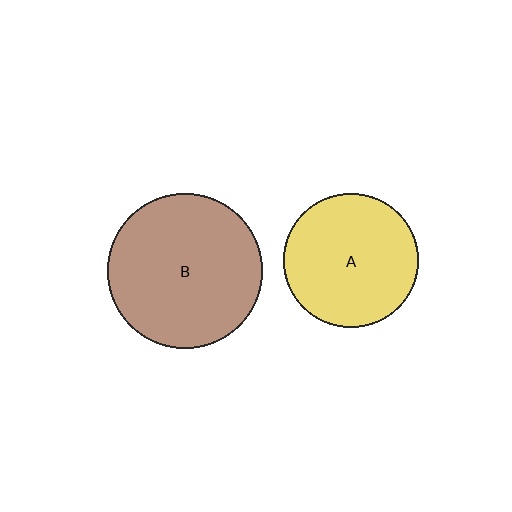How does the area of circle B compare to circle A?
Approximately 1.3 times.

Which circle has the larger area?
Circle B (brown).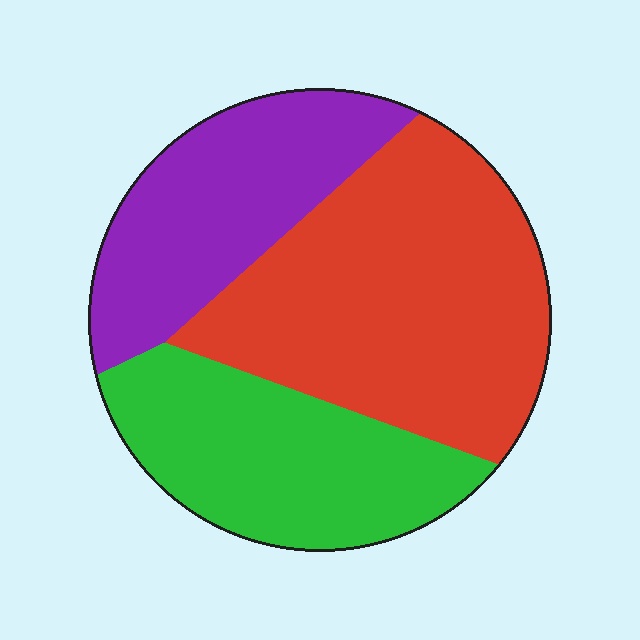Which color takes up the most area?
Red, at roughly 45%.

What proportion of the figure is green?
Green takes up about one quarter (1/4) of the figure.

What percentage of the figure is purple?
Purple takes up between a sixth and a third of the figure.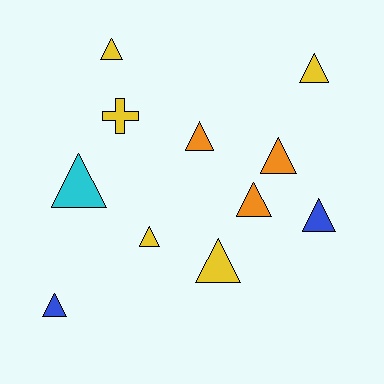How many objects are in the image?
There are 11 objects.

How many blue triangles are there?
There are 2 blue triangles.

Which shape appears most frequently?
Triangle, with 10 objects.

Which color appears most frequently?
Yellow, with 5 objects.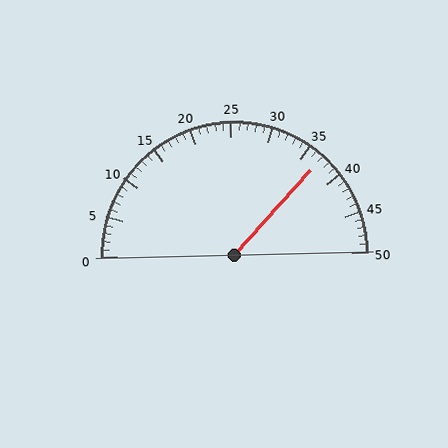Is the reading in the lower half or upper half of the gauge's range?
The reading is in the upper half of the range (0 to 50).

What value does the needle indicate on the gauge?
The needle indicates approximately 37.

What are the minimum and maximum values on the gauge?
The gauge ranges from 0 to 50.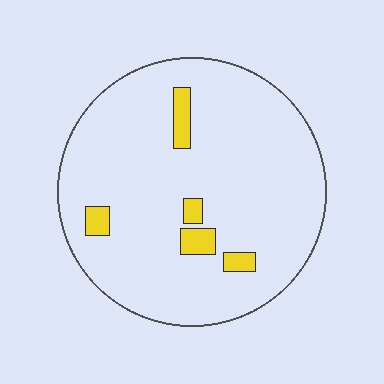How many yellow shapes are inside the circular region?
5.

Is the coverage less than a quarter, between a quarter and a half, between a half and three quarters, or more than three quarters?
Less than a quarter.